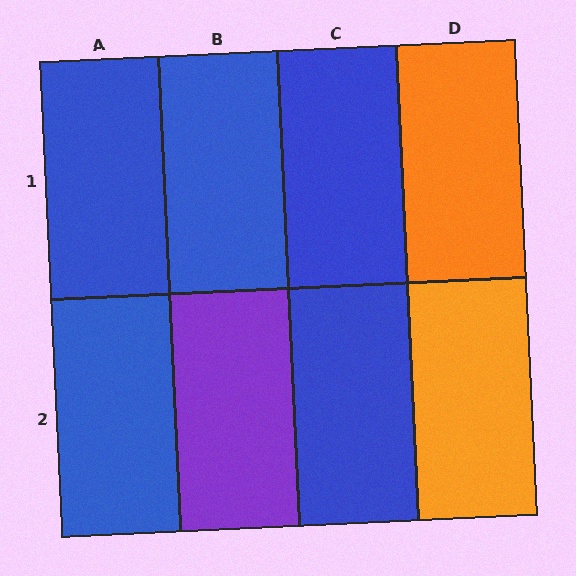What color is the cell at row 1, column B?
Blue.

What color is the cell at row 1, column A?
Blue.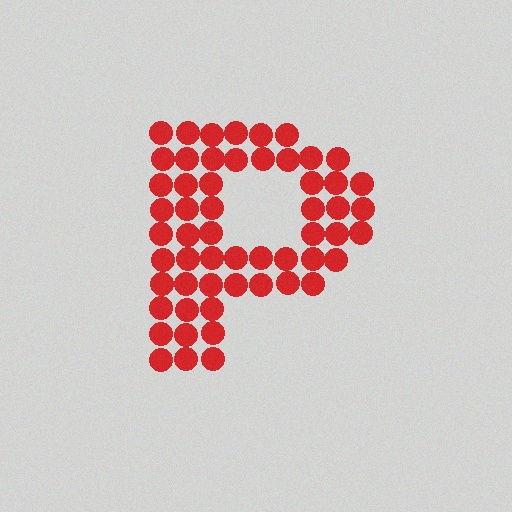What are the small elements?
The small elements are circles.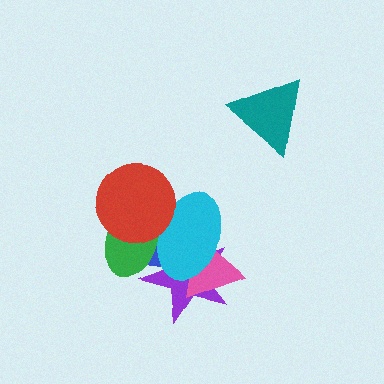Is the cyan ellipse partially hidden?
Yes, it is partially covered by another shape.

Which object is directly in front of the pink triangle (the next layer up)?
The blue ellipse is directly in front of the pink triangle.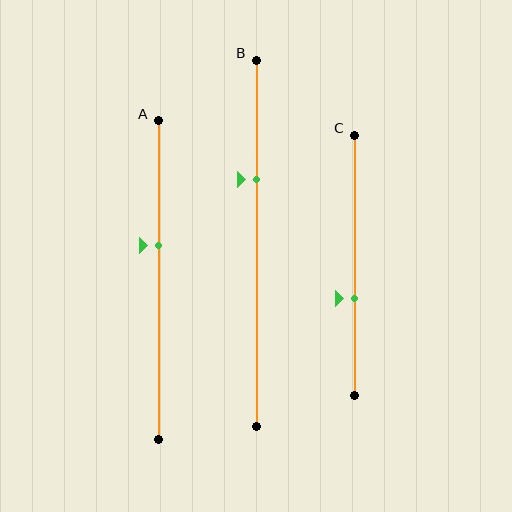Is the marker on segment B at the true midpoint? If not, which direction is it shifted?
No, the marker on segment B is shifted upward by about 17% of the segment length.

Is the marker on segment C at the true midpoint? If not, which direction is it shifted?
No, the marker on segment C is shifted downward by about 13% of the segment length.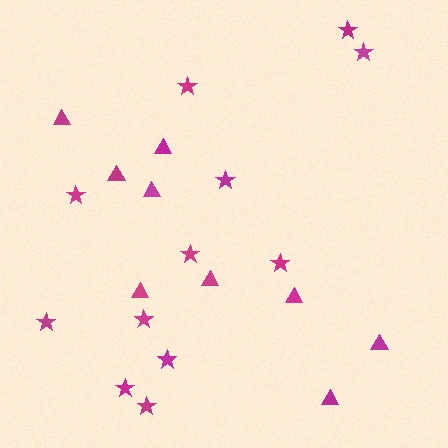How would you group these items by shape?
There are 2 groups: one group of stars (12) and one group of triangles (9).